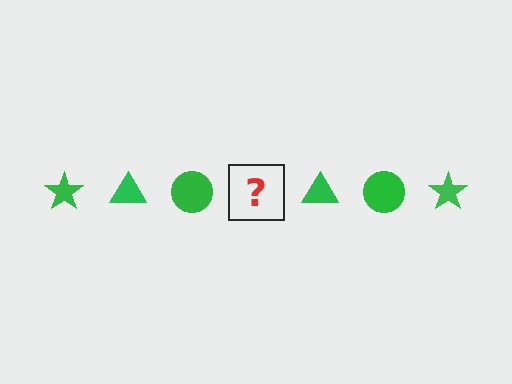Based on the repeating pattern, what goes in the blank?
The blank should be a green star.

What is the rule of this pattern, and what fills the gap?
The rule is that the pattern cycles through star, triangle, circle shapes in green. The gap should be filled with a green star.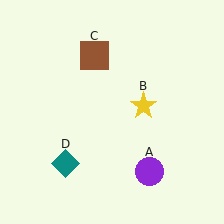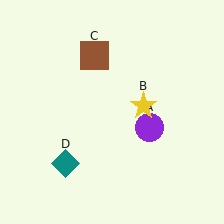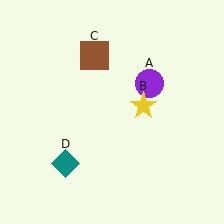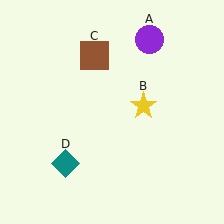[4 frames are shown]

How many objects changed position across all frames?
1 object changed position: purple circle (object A).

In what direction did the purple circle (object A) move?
The purple circle (object A) moved up.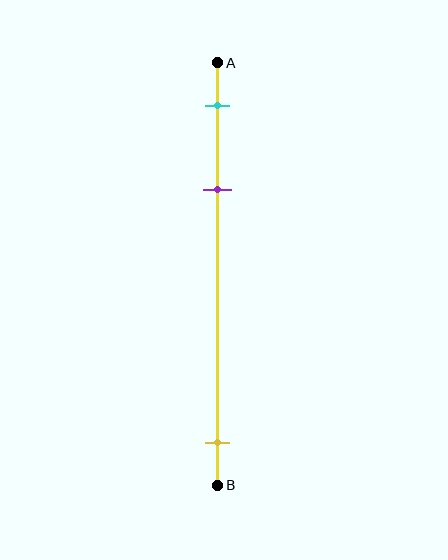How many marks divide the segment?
There are 3 marks dividing the segment.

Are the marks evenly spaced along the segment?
No, the marks are not evenly spaced.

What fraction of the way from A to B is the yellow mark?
The yellow mark is approximately 90% (0.9) of the way from A to B.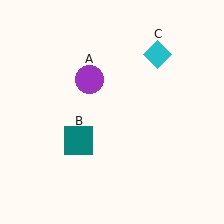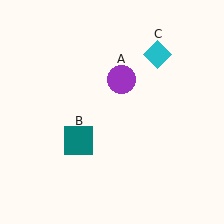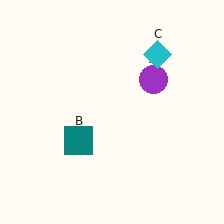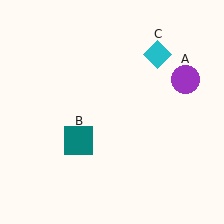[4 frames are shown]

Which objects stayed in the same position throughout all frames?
Teal square (object B) and cyan diamond (object C) remained stationary.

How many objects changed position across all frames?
1 object changed position: purple circle (object A).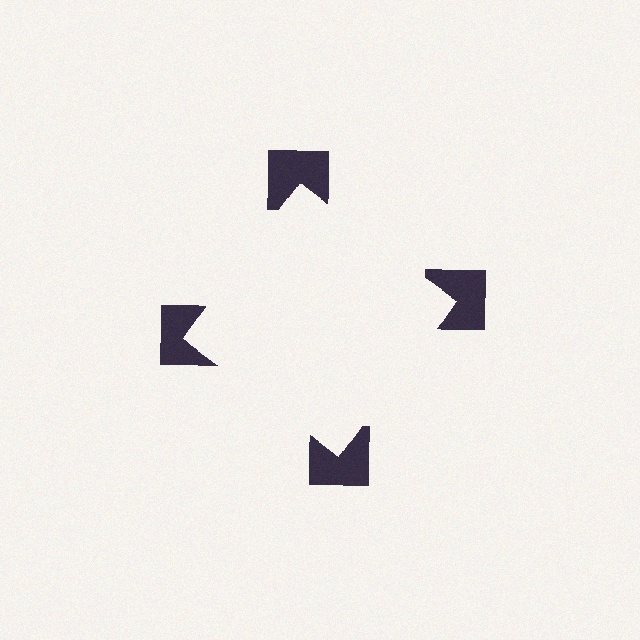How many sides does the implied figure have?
4 sides.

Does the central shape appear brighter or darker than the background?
It typically appears slightly brighter than the background, even though no actual brightness change is drawn.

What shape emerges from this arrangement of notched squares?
An illusory square — its edges are inferred from the aligned wedge cuts in the notched squares, not physically drawn.